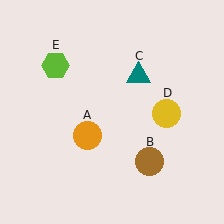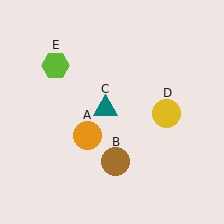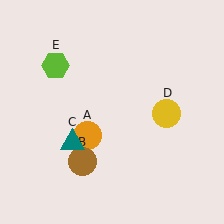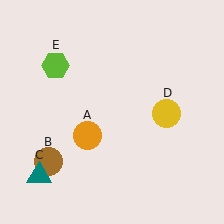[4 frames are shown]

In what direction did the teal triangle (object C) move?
The teal triangle (object C) moved down and to the left.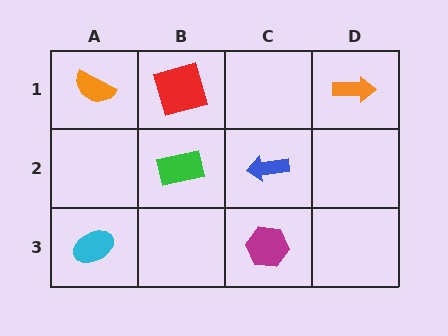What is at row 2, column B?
A green rectangle.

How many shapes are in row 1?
3 shapes.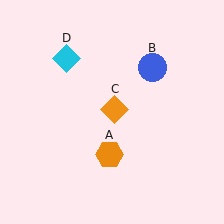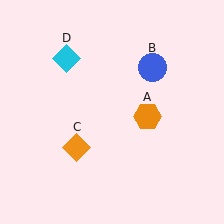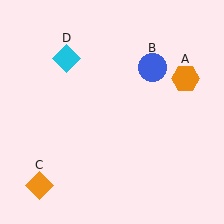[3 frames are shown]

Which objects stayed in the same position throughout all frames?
Blue circle (object B) and cyan diamond (object D) remained stationary.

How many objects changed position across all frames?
2 objects changed position: orange hexagon (object A), orange diamond (object C).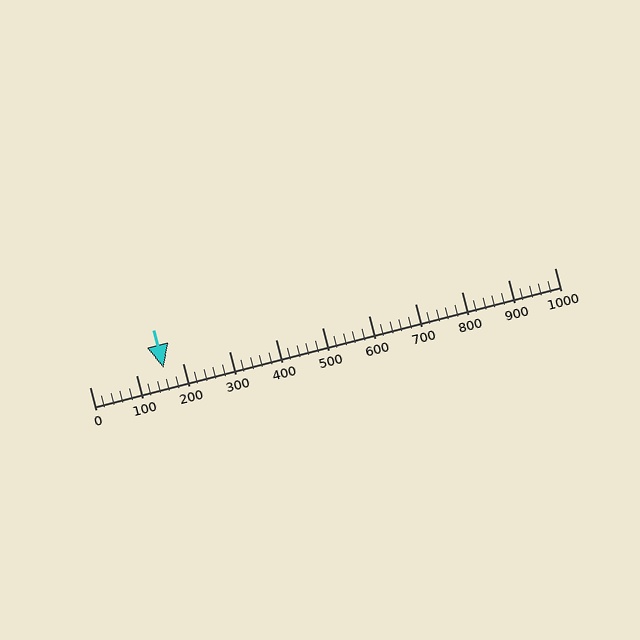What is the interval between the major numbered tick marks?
The major tick marks are spaced 100 units apart.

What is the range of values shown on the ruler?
The ruler shows values from 0 to 1000.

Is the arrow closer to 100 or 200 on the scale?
The arrow is closer to 200.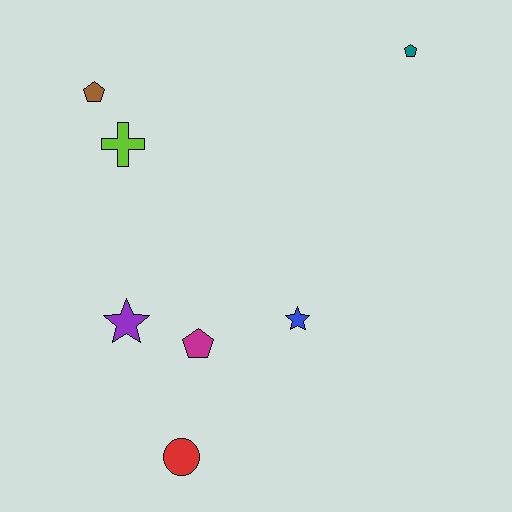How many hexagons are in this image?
There are no hexagons.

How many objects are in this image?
There are 7 objects.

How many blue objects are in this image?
There is 1 blue object.